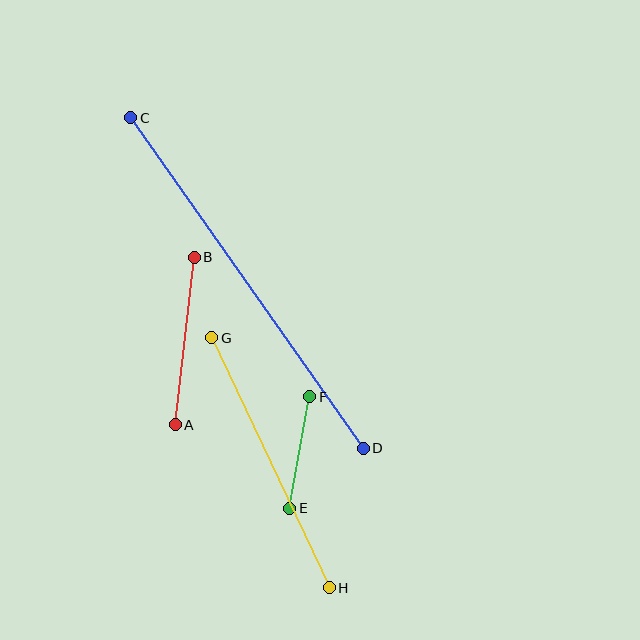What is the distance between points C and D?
The distance is approximately 404 pixels.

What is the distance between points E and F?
The distance is approximately 113 pixels.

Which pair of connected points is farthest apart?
Points C and D are farthest apart.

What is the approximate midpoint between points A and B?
The midpoint is at approximately (185, 341) pixels.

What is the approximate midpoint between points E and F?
The midpoint is at approximately (300, 453) pixels.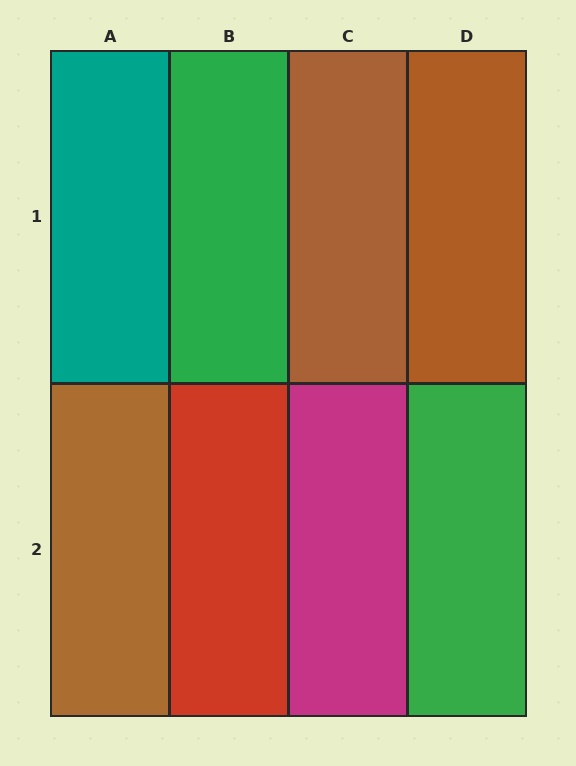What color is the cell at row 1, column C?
Brown.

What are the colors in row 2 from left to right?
Brown, red, magenta, green.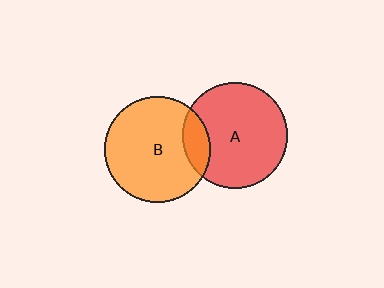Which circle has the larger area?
Circle B (orange).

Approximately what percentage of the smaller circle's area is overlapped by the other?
Approximately 15%.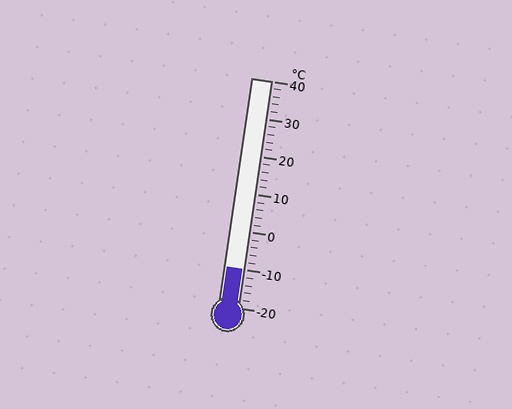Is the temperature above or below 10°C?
The temperature is below 10°C.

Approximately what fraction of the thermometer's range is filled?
The thermometer is filled to approximately 15% of its range.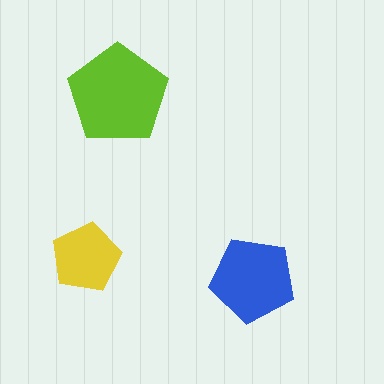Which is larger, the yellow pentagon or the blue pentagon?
The blue one.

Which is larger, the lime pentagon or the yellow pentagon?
The lime one.